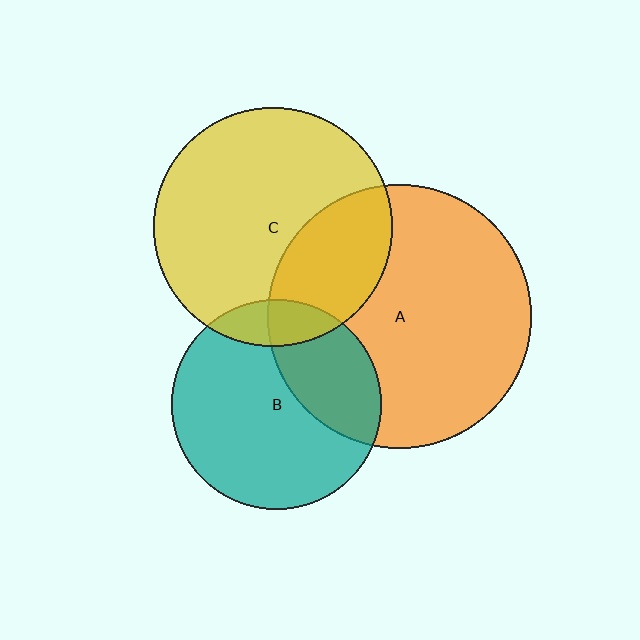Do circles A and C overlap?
Yes.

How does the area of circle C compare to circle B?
Approximately 1.3 times.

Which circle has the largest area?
Circle A (orange).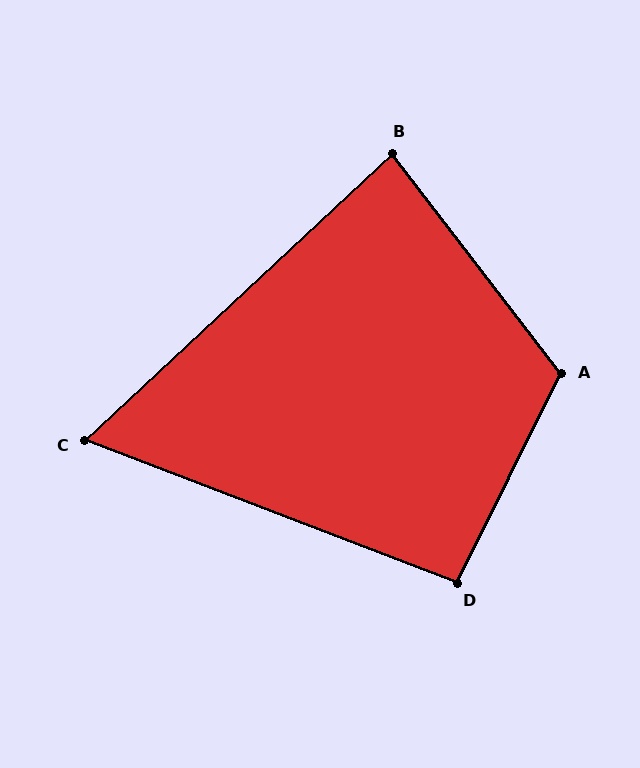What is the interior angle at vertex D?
Approximately 96 degrees (obtuse).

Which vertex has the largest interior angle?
A, at approximately 116 degrees.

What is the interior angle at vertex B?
Approximately 84 degrees (acute).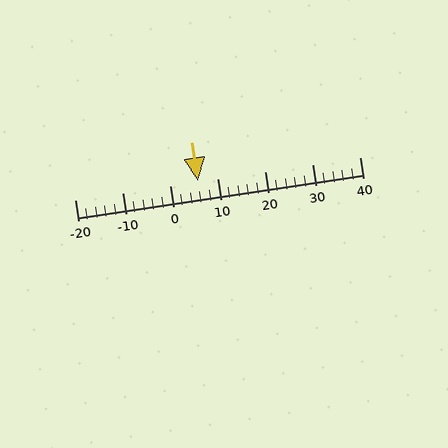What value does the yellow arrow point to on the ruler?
The yellow arrow points to approximately 6.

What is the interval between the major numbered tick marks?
The major tick marks are spaced 10 units apart.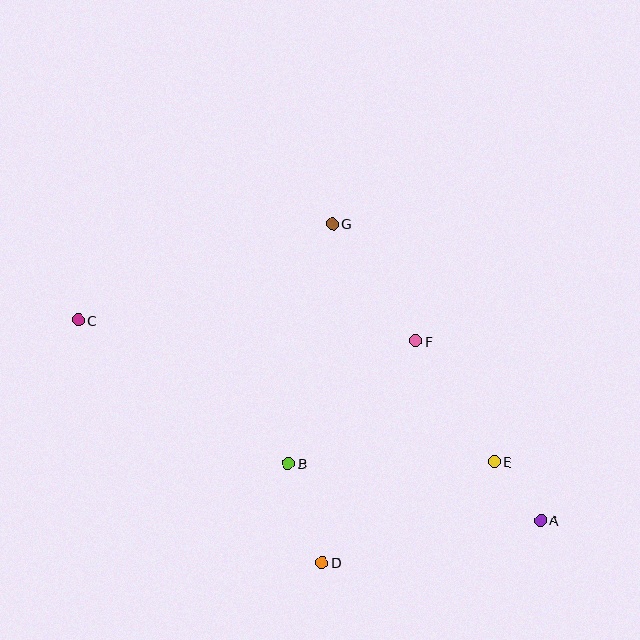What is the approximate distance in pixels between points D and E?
The distance between D and E is approximately 200 pixels.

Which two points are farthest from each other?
Points A and C are farthest from each other.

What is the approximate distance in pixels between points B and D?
The distance between B and D is approximately 105 pixels.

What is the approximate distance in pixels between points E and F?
The distance between E and F is approximately 144 pixels.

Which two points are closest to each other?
Points A and E are closest to each other.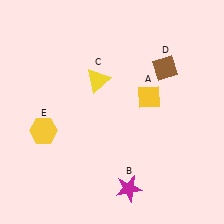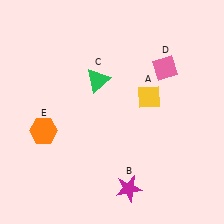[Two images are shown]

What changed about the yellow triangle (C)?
In Image 1, C is yellow. In Image 2, it changed to green.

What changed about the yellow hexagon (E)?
In Image 1, E is yellow. In Image 2, it changed to orange.